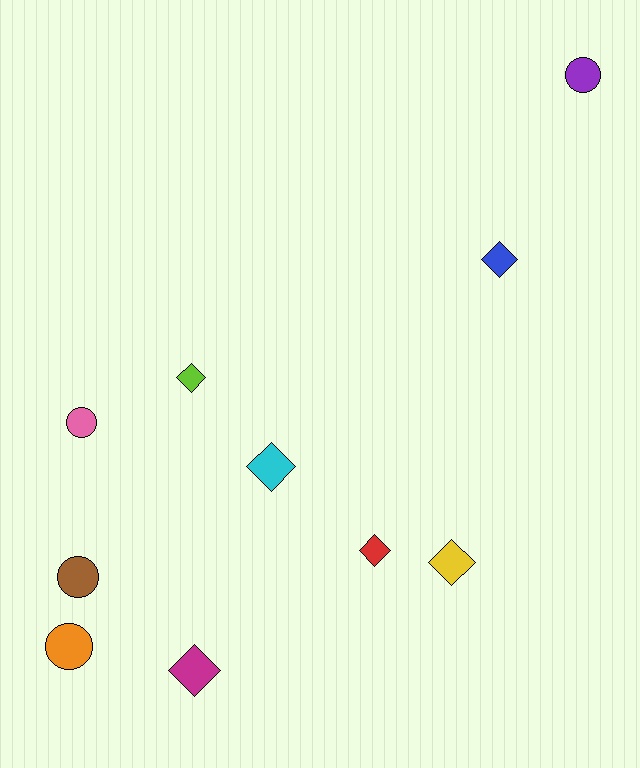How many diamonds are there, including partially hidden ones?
There are 6 diamonds.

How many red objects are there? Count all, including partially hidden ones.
There is 1 red object.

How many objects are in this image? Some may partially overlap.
There are 10 objects.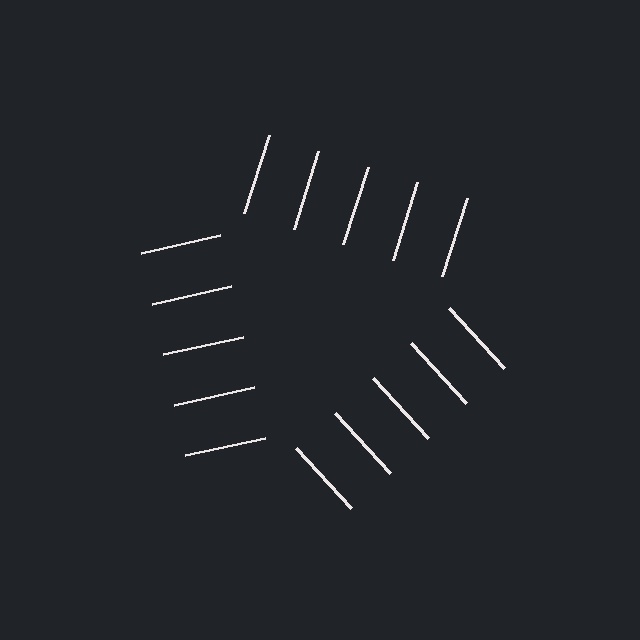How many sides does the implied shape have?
3 sides — the line-ends trace a triangle.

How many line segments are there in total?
15 — 5 along each of the 3 edges.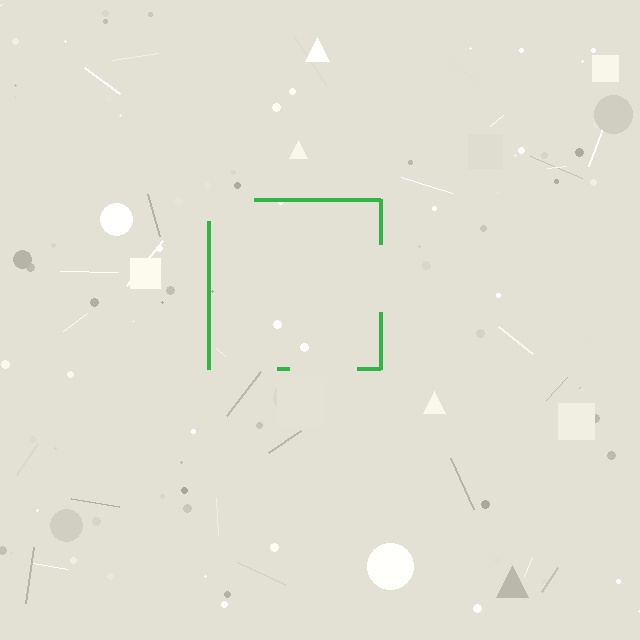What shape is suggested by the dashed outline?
The dashed outline suggests a square.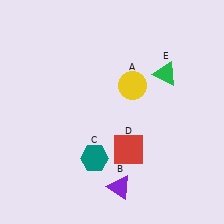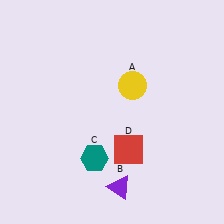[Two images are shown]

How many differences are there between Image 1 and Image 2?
There is 1 difference between the two images.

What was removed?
The green triangle (E) was removed in Image 2.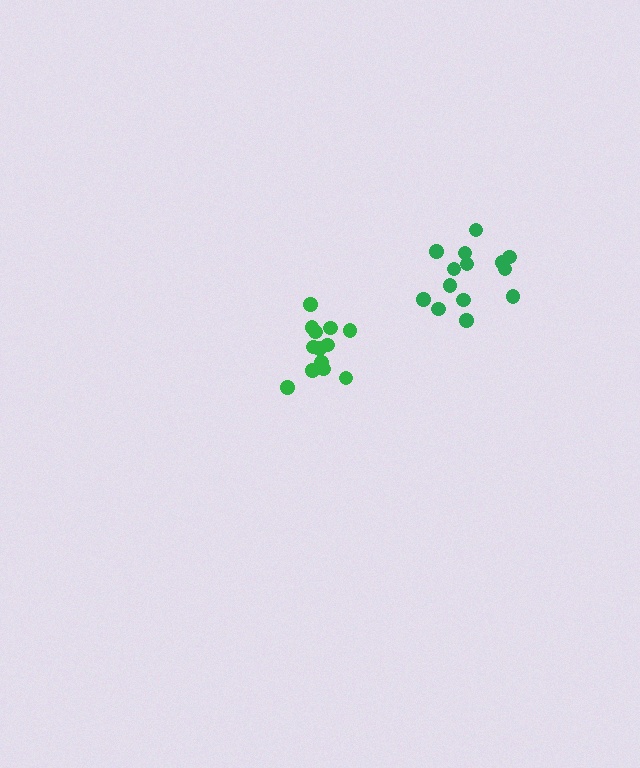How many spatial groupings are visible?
There are 2 spatial groupings.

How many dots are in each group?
Group 1: 13 dots, Group 2: 14 dots (27 total).